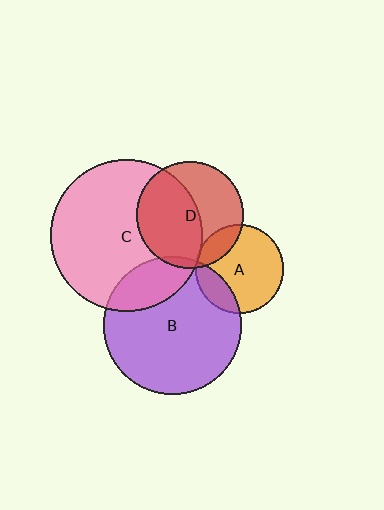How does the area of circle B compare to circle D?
Approximately 1.7 times.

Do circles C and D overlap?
Yes.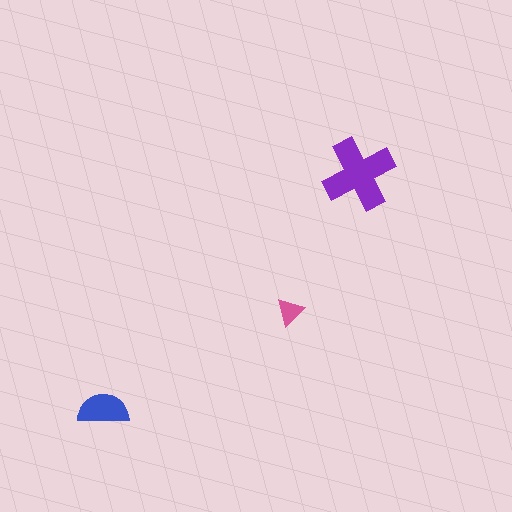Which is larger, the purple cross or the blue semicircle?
The purple cross.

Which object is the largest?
The purple cross.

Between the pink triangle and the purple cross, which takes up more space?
The purple cross.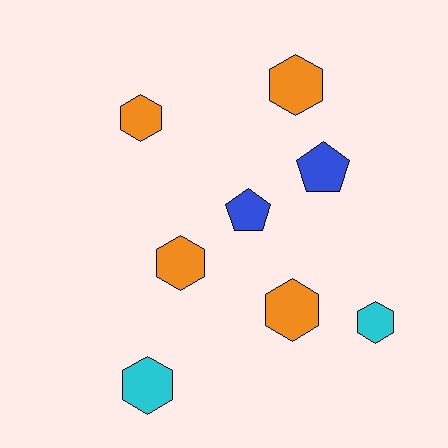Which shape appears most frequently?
Hexagon, with 6 objects.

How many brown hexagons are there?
There are no brown hexagons.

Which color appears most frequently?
Orange, with 4 objects.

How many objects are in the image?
There are 8 objects.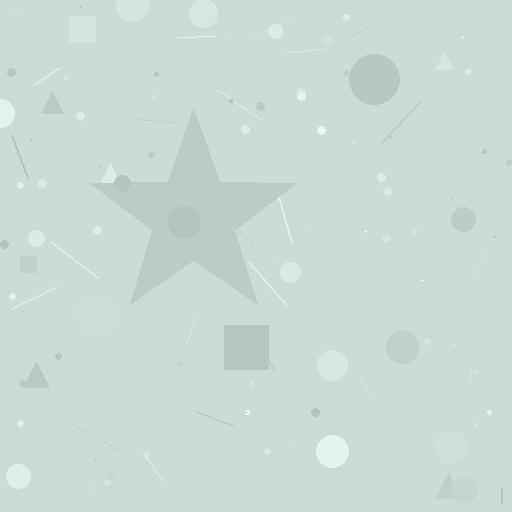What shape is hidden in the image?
A star is hidden in the image.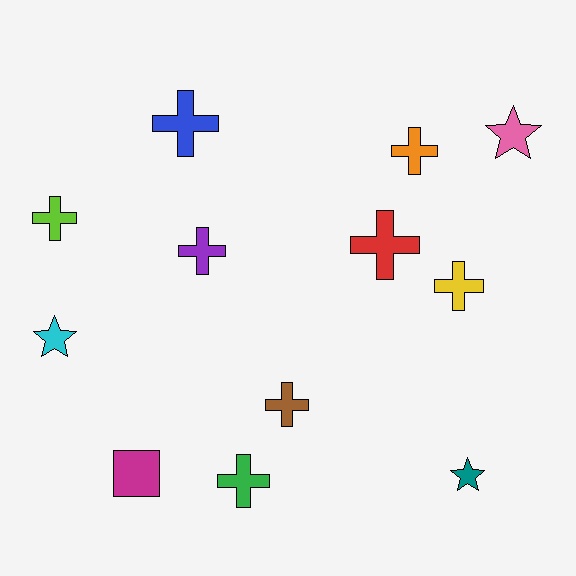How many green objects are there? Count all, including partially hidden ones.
There is 1 green object.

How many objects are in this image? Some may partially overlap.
There are 12 objects.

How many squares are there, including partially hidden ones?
There is 1 square.